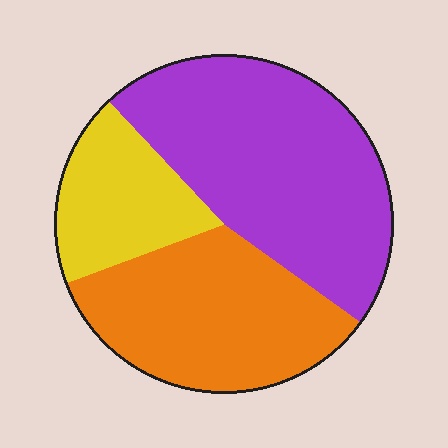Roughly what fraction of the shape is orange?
Orange covers about 35% of the shape.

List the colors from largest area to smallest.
From largest to smallest: purple, orange, yellow.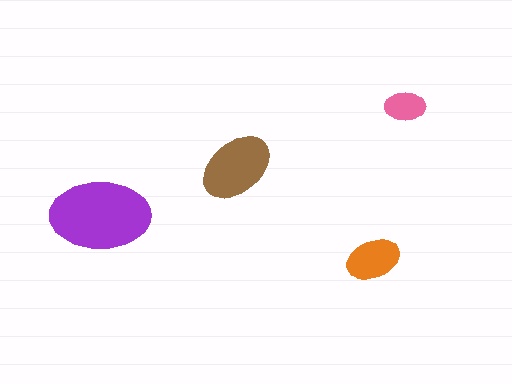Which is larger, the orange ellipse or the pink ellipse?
The orange one.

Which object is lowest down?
The orange ellipse is bottommost.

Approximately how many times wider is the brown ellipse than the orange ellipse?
About 1.5 times wider.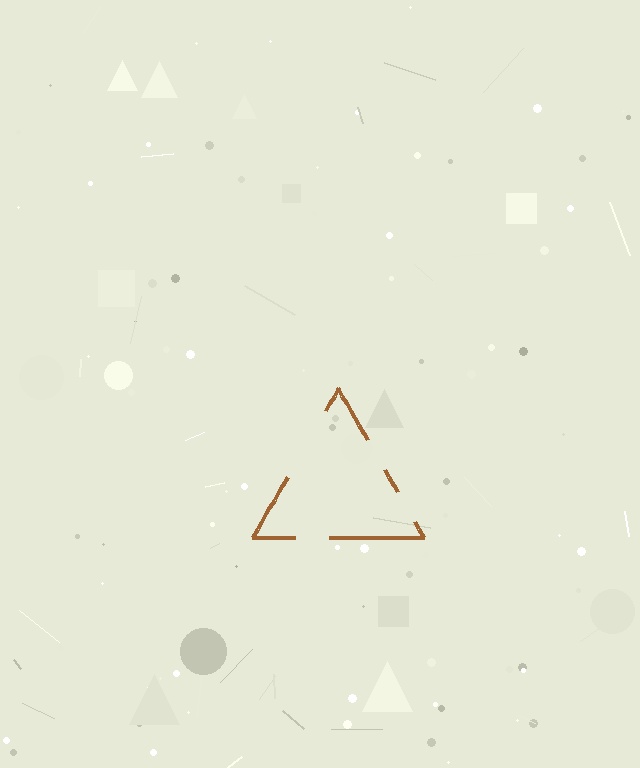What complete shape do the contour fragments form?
The contour fragments form a triangle.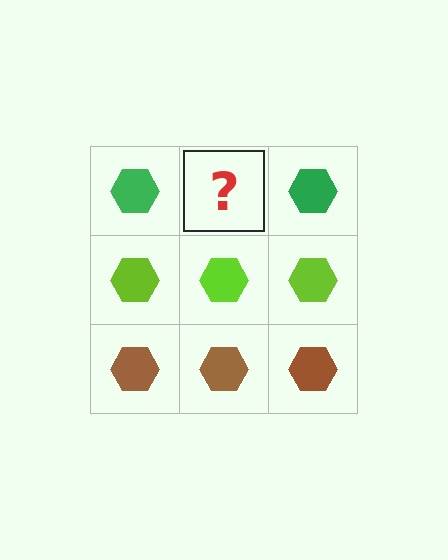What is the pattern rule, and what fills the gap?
The rule is that each row has a consistent color. The gap should be filled with a green hexagon.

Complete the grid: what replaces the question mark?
The question mark should be replaced with a green hexagon.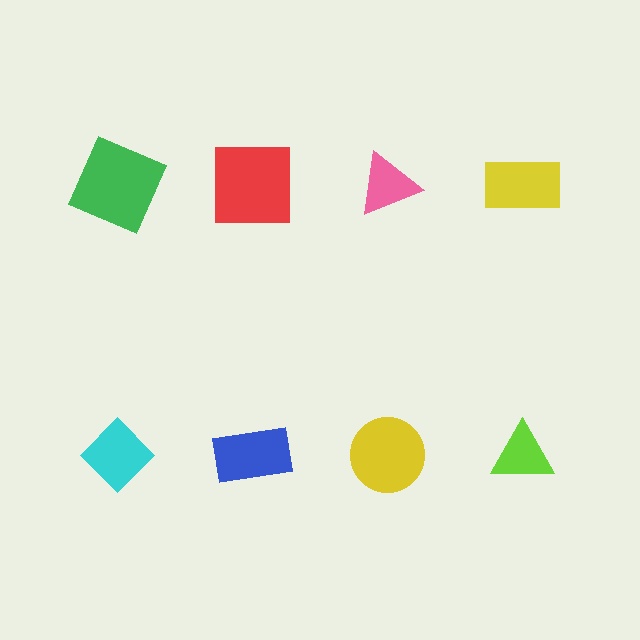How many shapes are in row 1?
4 shapes.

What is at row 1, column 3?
A pink triangle.